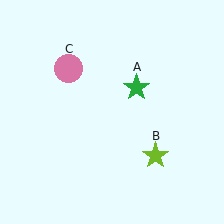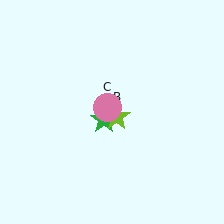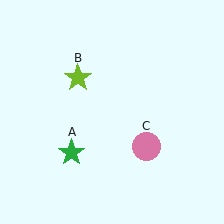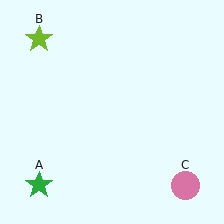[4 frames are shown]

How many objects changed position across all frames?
3 objects changed position: green star (object A), lime star (object B), pink circle (object C).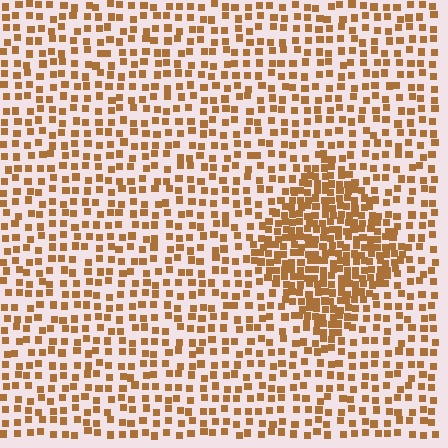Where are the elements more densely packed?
The elements are more densely packed inside the diamond boundary.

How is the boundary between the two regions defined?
The boundary is defined by a change in element density (approximately 2.2x ratio). All elements are the same color, size, and shape.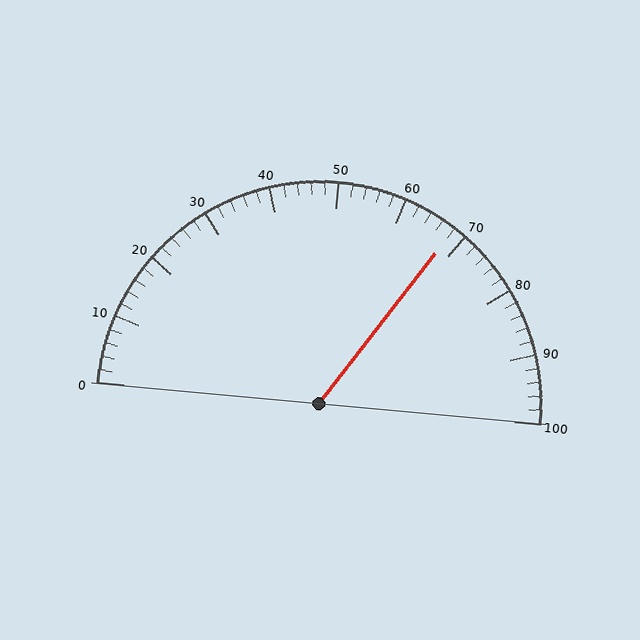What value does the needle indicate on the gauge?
The needle indicates approximately 68.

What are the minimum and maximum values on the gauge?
The gauge ranges from 0 to 100.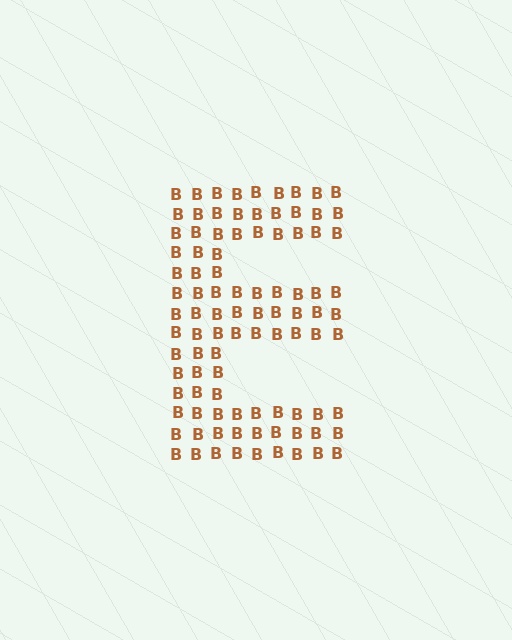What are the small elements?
The small elements are letter B's.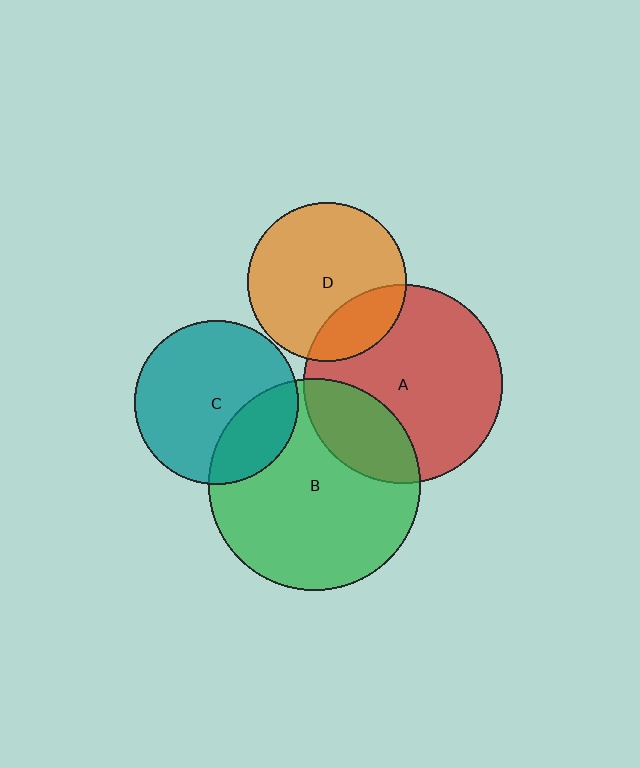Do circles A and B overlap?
Yes.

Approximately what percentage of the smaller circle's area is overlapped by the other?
Approximately 25%.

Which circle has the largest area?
Circle B (green).